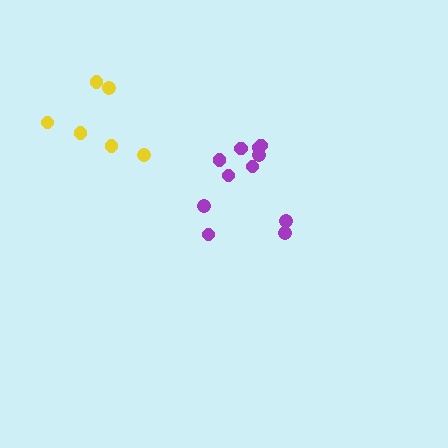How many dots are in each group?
Group 1: 11 dots, Group 2: 6 dots (17 total).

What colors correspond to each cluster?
The clusters are colored: purple, yellow.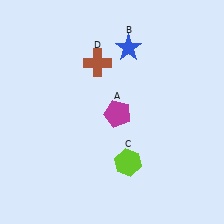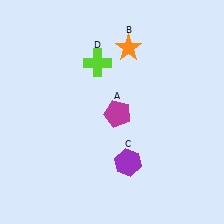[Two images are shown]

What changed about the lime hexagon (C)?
In Image 1, C is lime. In Image 2, it changed to purple.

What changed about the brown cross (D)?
In Image 1, D is brown. In Image 2, it changed to lime.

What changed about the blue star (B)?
In Image 1, B is blue. In Image 2, it changed to orange.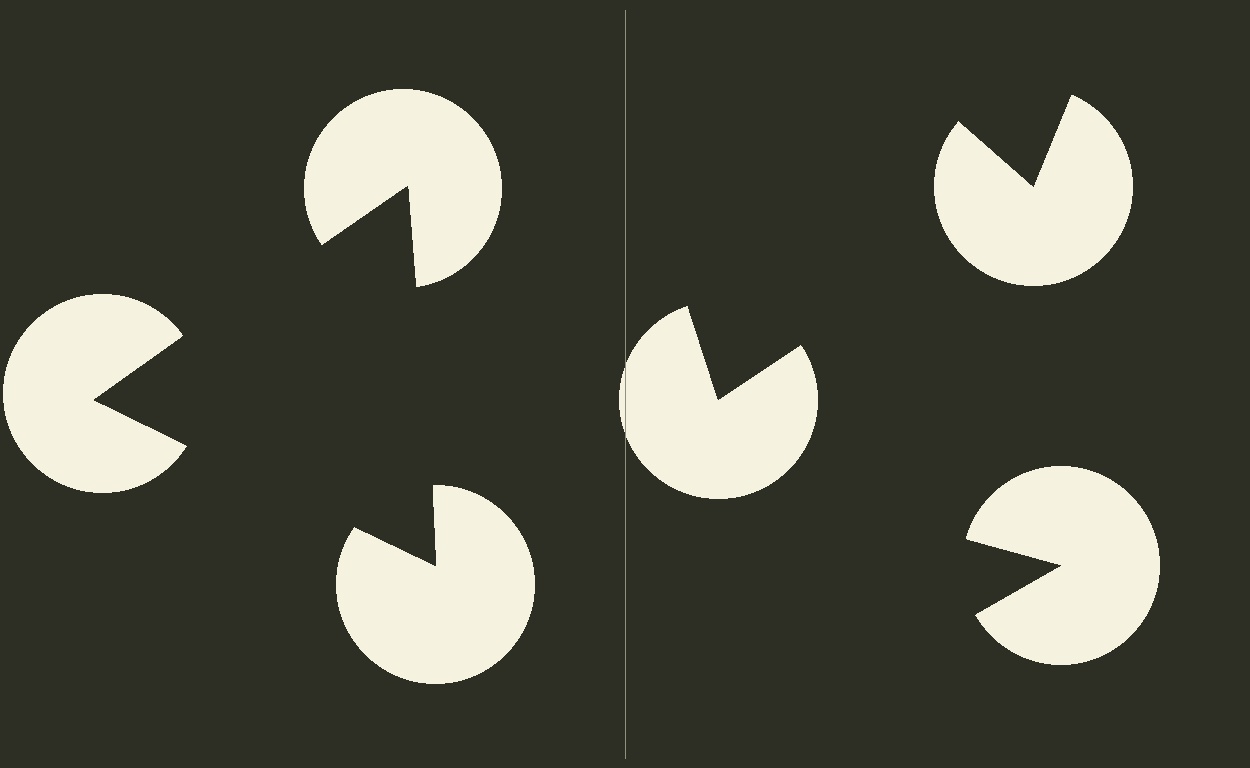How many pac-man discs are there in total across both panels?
6 — 3 on each side.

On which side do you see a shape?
An illusory triangle appears on the left side. On the right side the wedge cuts are rotated, so no coherent shape forms.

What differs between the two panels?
The pac-man discs are positioned identically on both sides; only the wedge orientations differ. On the left they align to a triangle; on the right they are misaligned.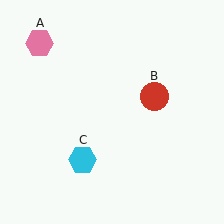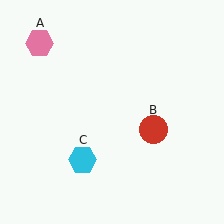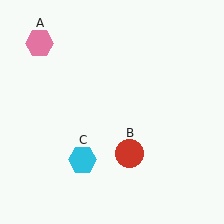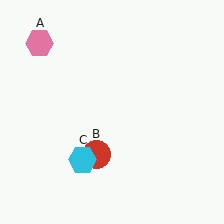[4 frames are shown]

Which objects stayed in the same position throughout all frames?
Pink hexagon (object A) and cyan hexagon (object C) remained stationary.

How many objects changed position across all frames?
1 object changed position: red circle (object B).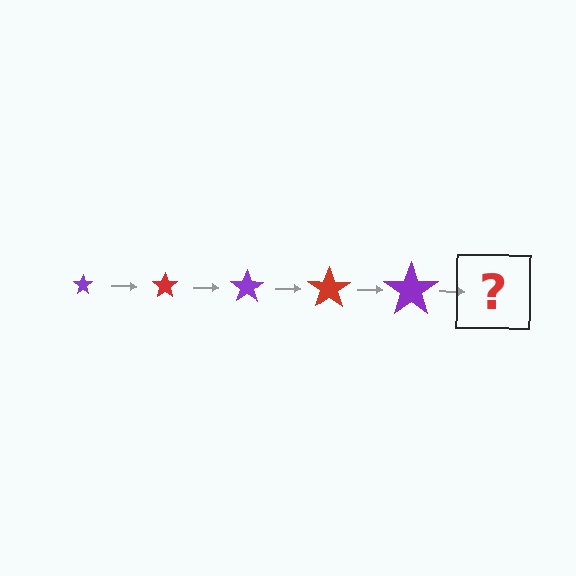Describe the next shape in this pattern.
It should be a red star, larger than the previous one.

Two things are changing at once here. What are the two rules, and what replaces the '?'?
The two rules are that the star grows larger each step and the color cycles through purple and red. The '?' should be a red star, larger than the previous one.